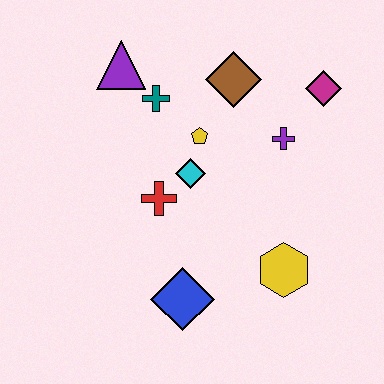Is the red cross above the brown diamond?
No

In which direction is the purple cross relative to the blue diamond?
The purple cross is above the blue diamond.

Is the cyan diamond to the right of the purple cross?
No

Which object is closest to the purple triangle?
The teal cross is closest to the purple triangle.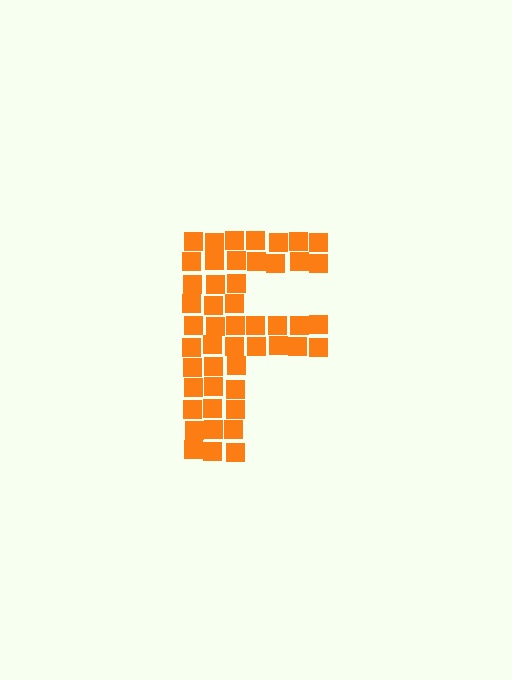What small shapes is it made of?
It is made of small squares.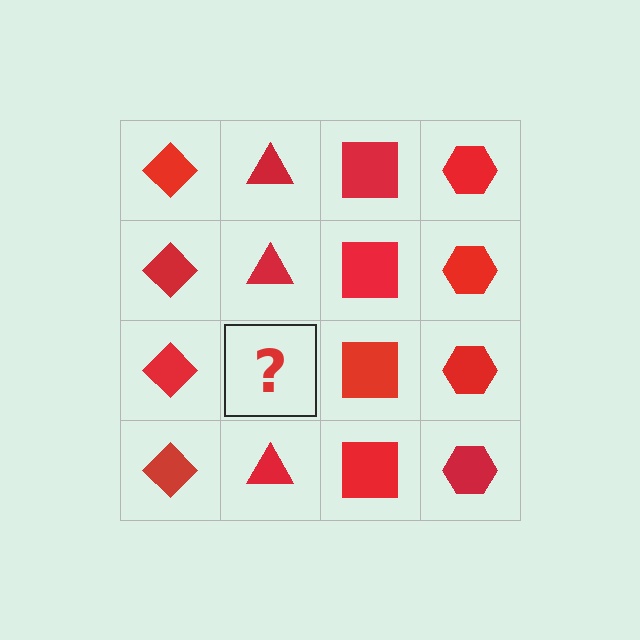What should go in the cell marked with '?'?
The missing cell should contain a red triangle.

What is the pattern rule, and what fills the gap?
The rule is that each column has a consistent shape. The gap should be filled with a red triangle.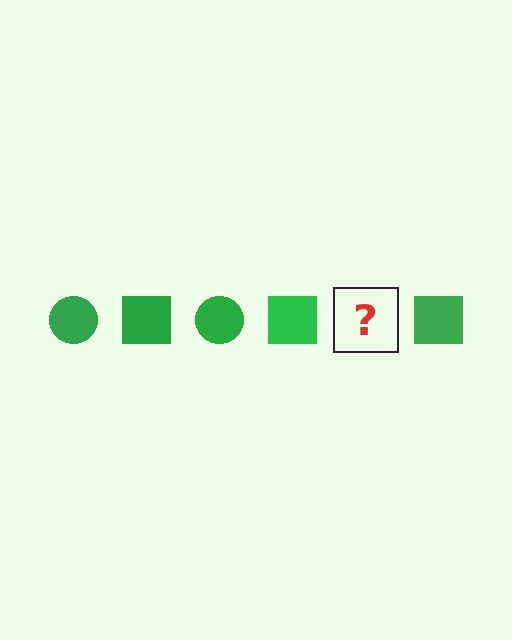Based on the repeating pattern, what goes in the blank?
The blank should be a green circle.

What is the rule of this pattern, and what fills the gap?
The rule is that the pattern cycles through circle, square shapes in green. The gap should be filled with a green circle.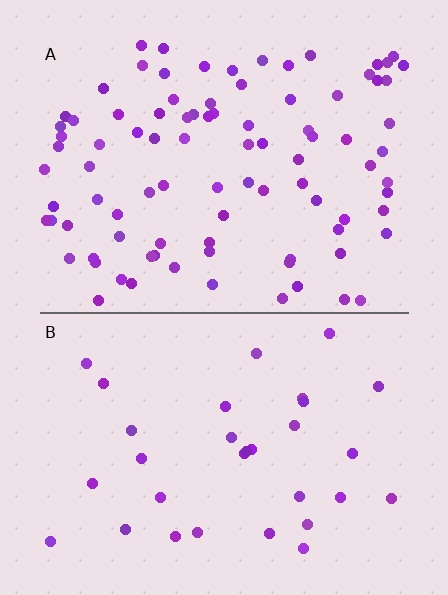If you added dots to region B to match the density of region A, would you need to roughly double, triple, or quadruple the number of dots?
Approximately triple.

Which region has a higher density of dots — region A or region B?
A (the top).